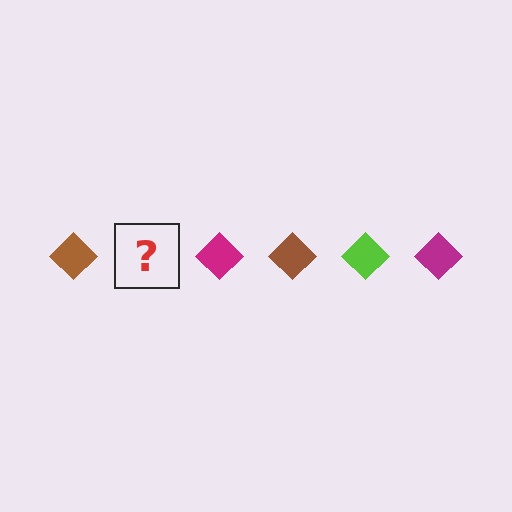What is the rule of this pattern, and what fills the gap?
The rule is that the pattern cycles through brown, lime, magenta diamonds. The gap should be filled with a lime diamond.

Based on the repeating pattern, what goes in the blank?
The blank should be a lime diamond.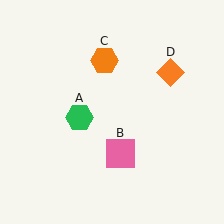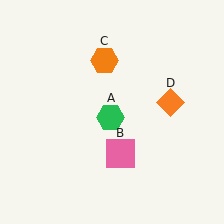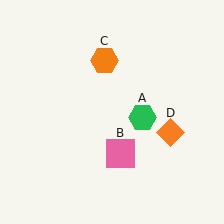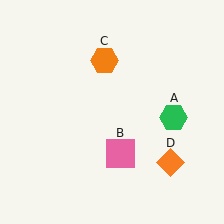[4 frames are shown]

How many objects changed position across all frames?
2 objects changed position: green hexagon (object A), orange diamond (object D).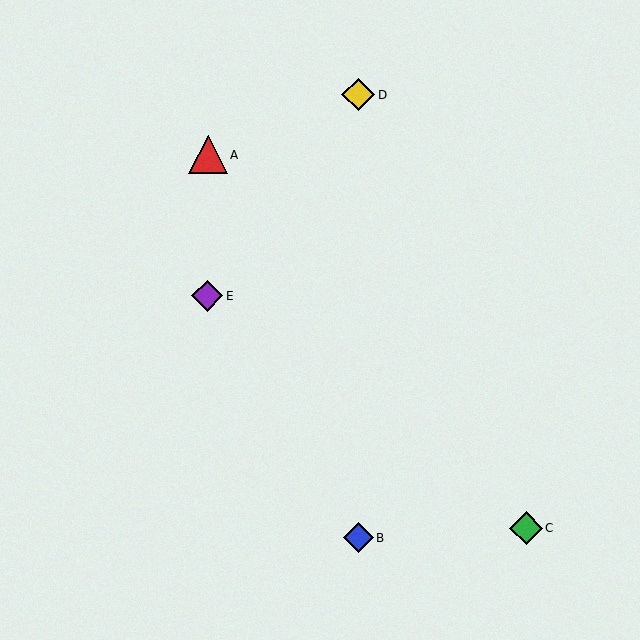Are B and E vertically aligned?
No, B is at x≈358 and E is at x≈207.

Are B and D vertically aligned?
Yes, both are at x≈358.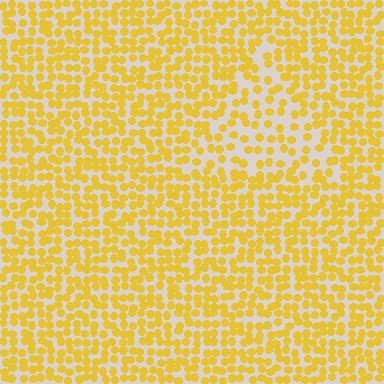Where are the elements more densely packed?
The elements are more densely packed outside the triangle boundary.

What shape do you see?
I see a triangle.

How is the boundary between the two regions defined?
The boundary is defined by a change in element density (approximately 1.7x ratio). All elements are the same color, size, and shape.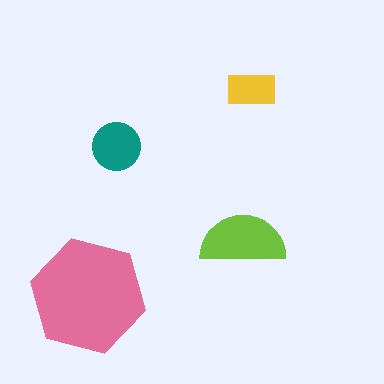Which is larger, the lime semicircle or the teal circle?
The lime semicircle.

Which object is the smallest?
The yellow rectangle.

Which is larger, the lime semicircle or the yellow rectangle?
The lime semicircle.